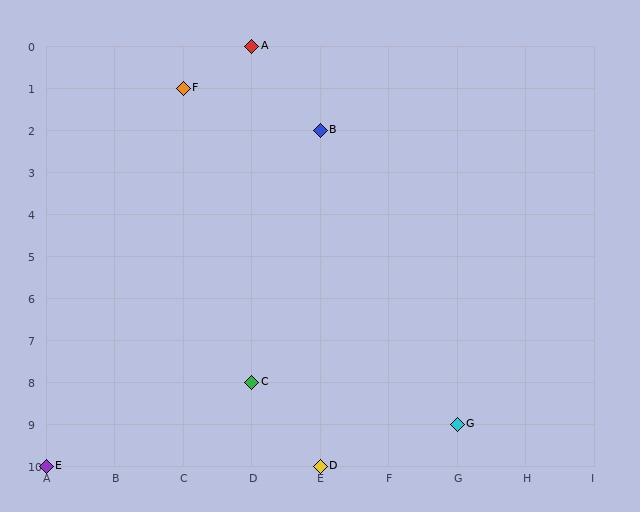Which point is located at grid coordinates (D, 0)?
Point A is at (D, 0).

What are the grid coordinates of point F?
Point F is at grid coordinates (C, 1).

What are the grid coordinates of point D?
Point D is at grid coordinates (E, 10).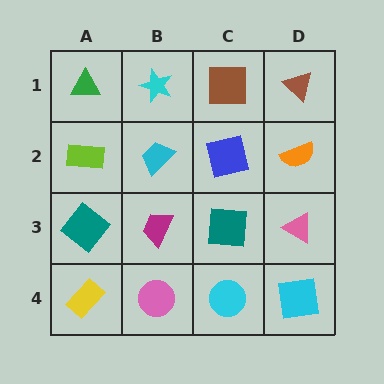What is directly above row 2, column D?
A brown triangle.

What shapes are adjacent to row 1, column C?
A blue square (row 2, column C), a cyan star (row 1, column B), a brown triangle (row 1, column D).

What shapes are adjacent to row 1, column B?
A cyan trapezoid (row 2, column B), a green triangle (row 1, column A), a brown square (row 1, column C).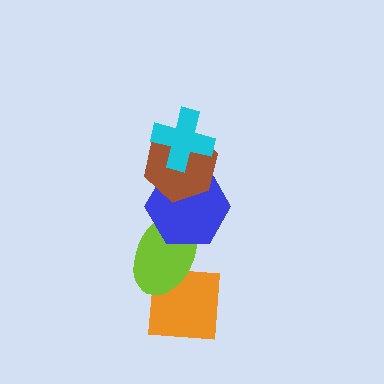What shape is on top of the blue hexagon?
The brown hexagon is on top of the blue hexagon.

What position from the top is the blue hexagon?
The blue hexagon is 3rd from the top.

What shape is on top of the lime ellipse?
The blue hexagon is on top of the lime ellipse.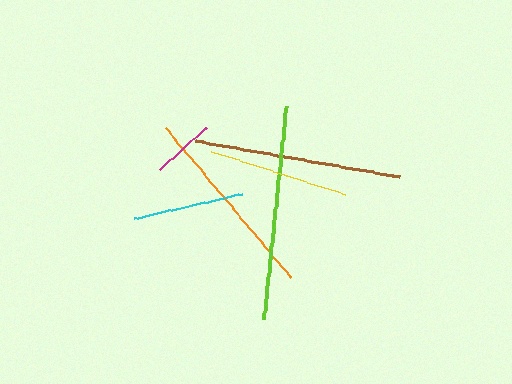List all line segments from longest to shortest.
From longest to shortest: lime, brown, orange, yellow, cyan, magenta.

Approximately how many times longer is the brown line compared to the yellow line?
The brown line is approximately 1.5 times the length of the yellow line.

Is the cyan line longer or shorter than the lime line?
The lime line is longer than the cyan line.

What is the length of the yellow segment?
The yellow segment is approximately 140 pixels long.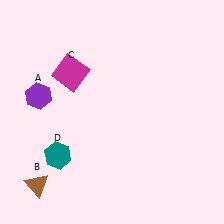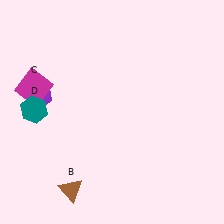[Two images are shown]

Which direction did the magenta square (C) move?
The magenta square (C) moved left.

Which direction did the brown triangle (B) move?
The brown triangle (B) moved right.